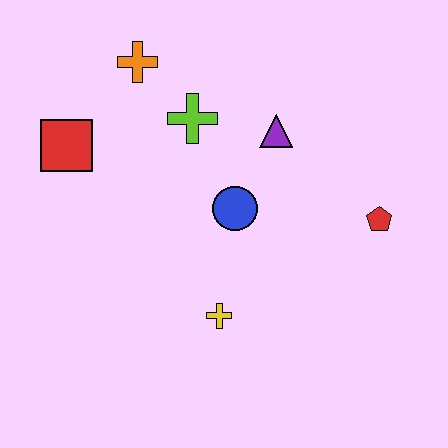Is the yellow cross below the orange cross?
Yes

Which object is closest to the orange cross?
The lime cross is closest to the orange cross.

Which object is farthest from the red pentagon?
The red square is farthest from the red pentagon.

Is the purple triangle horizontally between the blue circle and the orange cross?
No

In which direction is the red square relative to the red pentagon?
The red square is to the left of the red pentagon.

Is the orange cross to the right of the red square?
Yes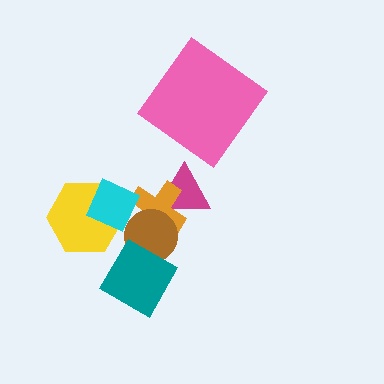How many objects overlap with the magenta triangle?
1 object overlaps with the magenta triangle.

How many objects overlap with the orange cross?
3 objects overlap with the orange cross.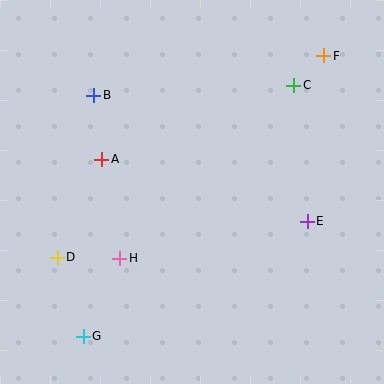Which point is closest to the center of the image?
Point A at (102, 159) is closest to the center.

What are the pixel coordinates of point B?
Point B is at (94, 95).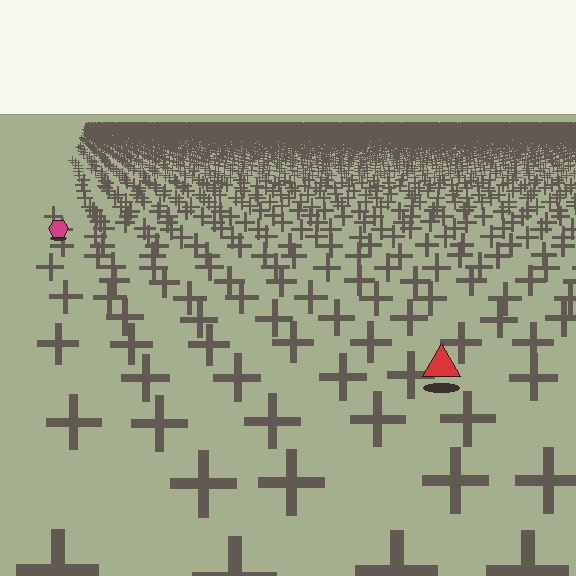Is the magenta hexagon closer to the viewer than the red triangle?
No. The red triangle is closer — you can tell from the texture gradient: the ground texture is coarser near it.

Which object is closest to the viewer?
The red triangle is closest. The texture marks near it are larger and more spread out.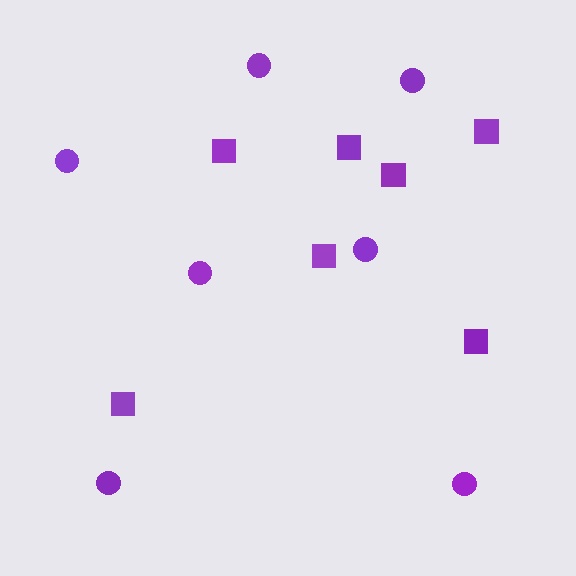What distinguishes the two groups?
There are 2 groups: one group of circles (7) and one group of squares (7).